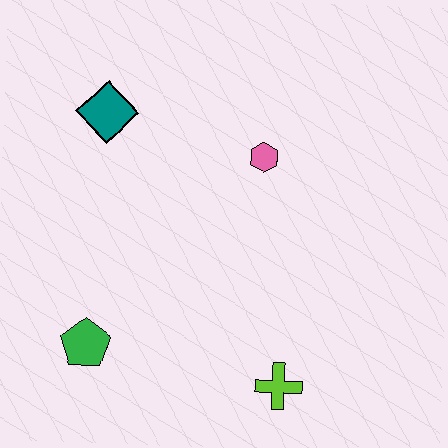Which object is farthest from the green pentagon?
The pink hexagon is farthest from the green pentagon.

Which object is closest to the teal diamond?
The pink hexagon is closest to the teal diamond.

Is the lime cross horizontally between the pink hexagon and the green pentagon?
No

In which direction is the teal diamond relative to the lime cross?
The teal diamond is above the lime cross.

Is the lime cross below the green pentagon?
Yes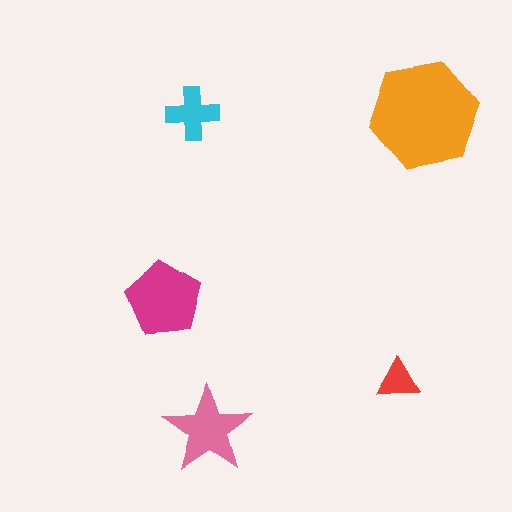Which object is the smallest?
The red triangle.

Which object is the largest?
The orange hexagon.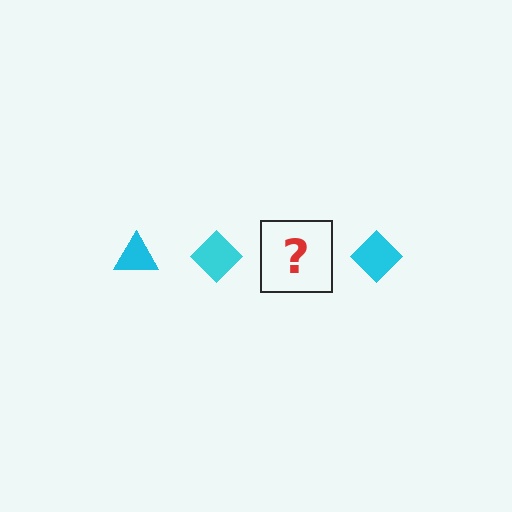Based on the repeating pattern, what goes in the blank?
The blank should be a cyan triangle.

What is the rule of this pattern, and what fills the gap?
The rule is that the pattern cycles through triangle, diamond shapes in cyan. The gap should be filled with a cyan triangle.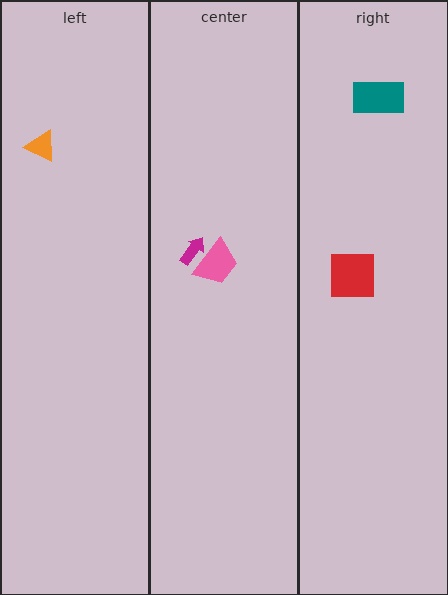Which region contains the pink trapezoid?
The center region.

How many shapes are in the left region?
1.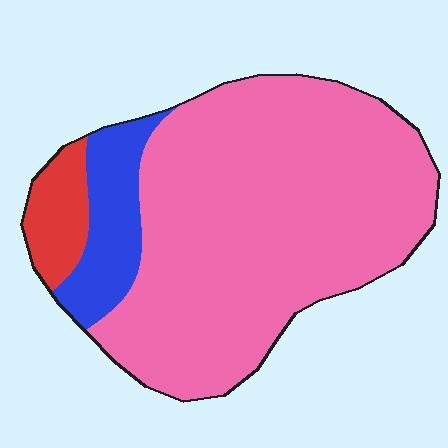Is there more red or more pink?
Pink.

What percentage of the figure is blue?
Blue covers 13% of the figure.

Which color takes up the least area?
Red, at roughly 10%.